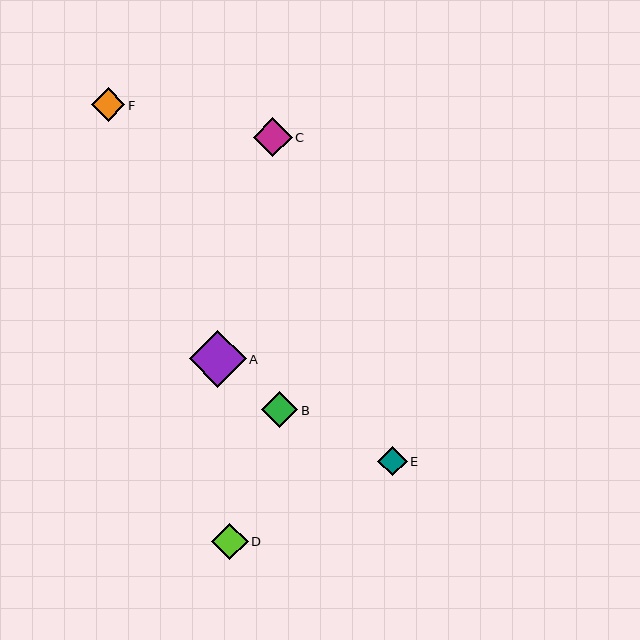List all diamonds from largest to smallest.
From largest to smallest: A, C, D, B, F, E.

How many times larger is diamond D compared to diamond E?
Diamond D is approximately 1.3 times the size of diamond E.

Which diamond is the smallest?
Diamond E is the smallest with a size of approximately 29 pixels.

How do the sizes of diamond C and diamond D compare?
Diamond C and diamond D are approximately the same size.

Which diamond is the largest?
Diamond A is the largest with a size of approximately 57 pixels.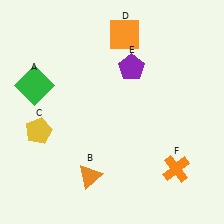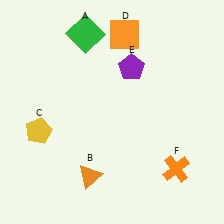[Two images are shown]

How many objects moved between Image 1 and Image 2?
1 object moved between the two images.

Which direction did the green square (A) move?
The green square (A) moved up.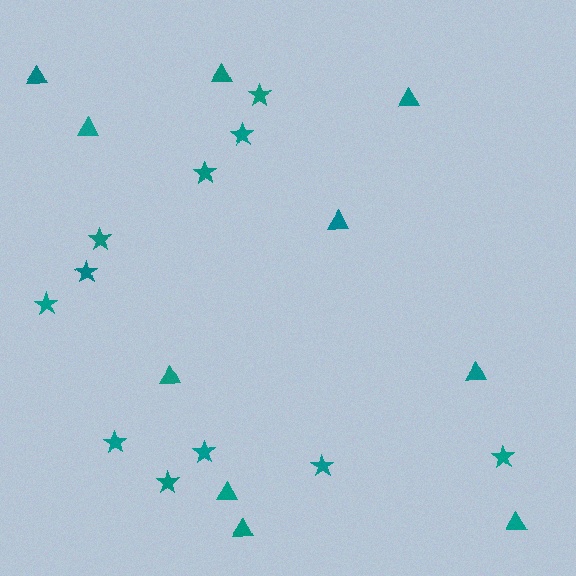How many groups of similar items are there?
There are 2 groups: one group of stars (11) and one group of triangles (10).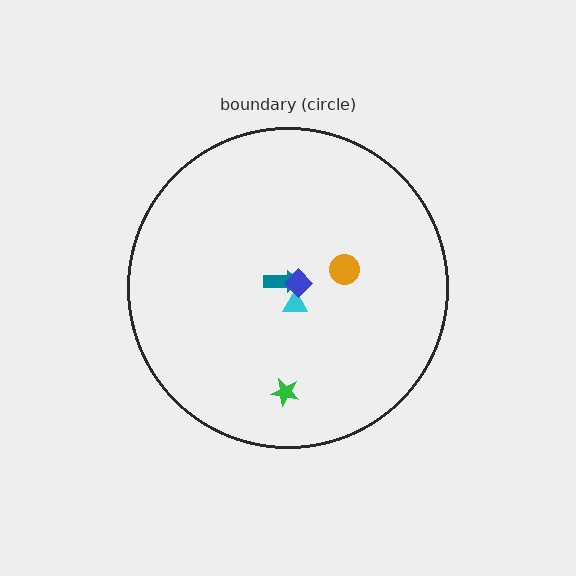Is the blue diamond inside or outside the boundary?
Inside.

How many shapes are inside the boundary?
5 inside, 0 outside.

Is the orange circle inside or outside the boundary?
Inside.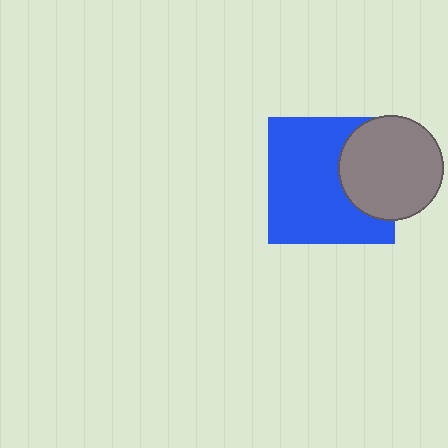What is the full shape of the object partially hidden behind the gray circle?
The partially hidden object is a blue square.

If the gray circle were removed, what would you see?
You would see the complete blue square.